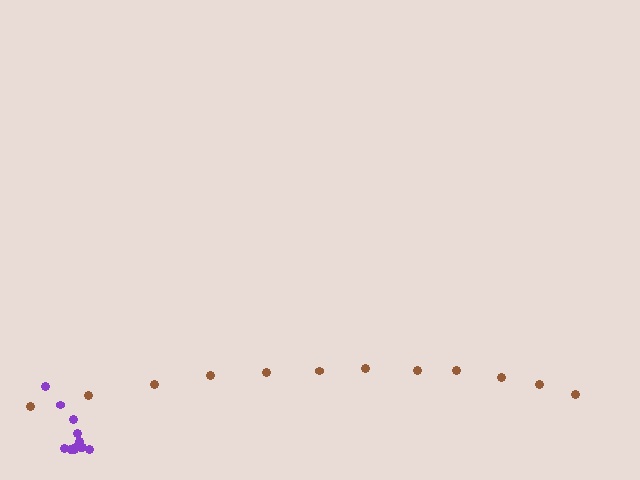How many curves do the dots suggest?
There are 2 distinct paths.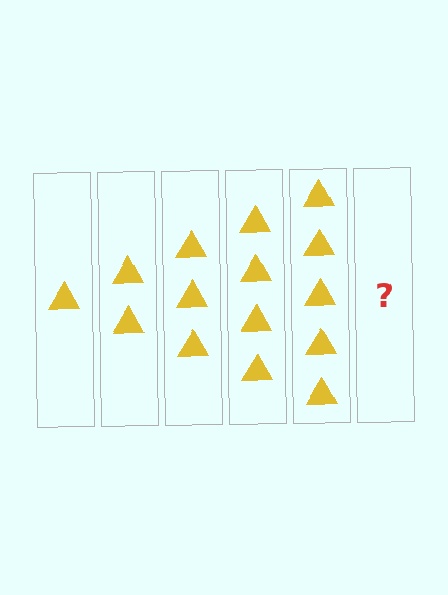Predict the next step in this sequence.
The next step is 6 triangles.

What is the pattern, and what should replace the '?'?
The pattern is that each step adds one more triangle. The '?' should be 6 triangles.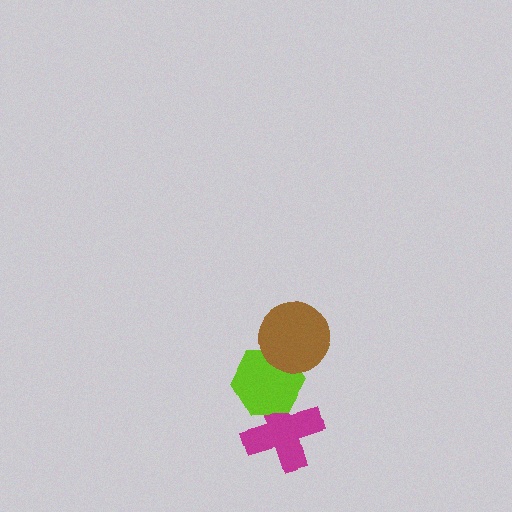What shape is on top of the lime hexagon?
The brown circle is on top of the lime hexagon.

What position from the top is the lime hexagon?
The lime hexagon is 2nd from the top.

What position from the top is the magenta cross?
The magenta cross is 3rd from the top.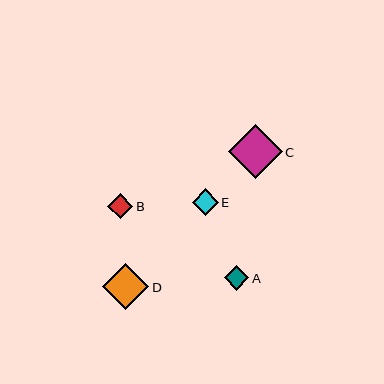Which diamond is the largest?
Diamond C is the largest with a size of approximately 54 pixels.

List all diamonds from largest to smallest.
From largest to smallest: C, D, E, B, A.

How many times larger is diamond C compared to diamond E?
Diamond C is approximately 2.1 times the size of diamond E.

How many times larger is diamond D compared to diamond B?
Diamond D is approximately 1.9 times the size of diamond B.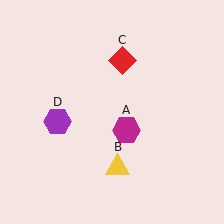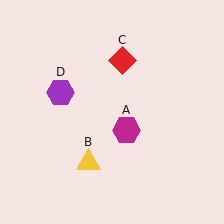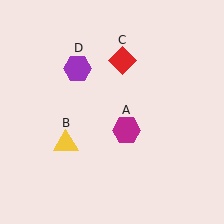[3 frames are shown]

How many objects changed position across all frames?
2 objects changed position: yellow triangle (object B), purple hexagon (object D).